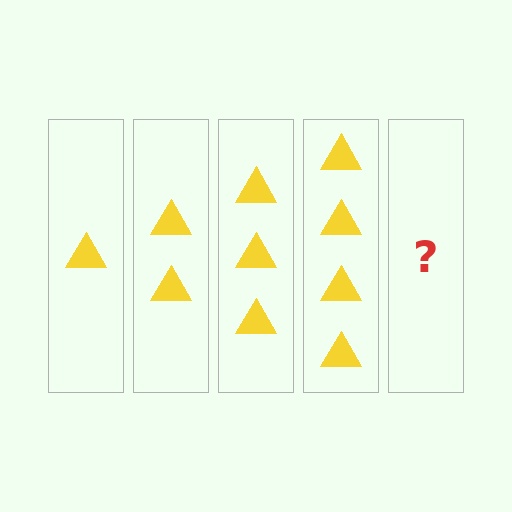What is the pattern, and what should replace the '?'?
The pattern is that each step adds one more triangle. The '?' should be 5 triangles.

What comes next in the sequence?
The next element should be 5 triangles.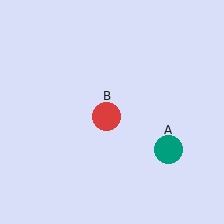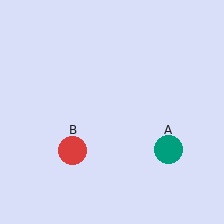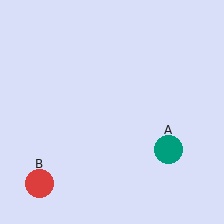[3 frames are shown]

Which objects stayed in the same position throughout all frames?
Teal circle (object A) remained stationary.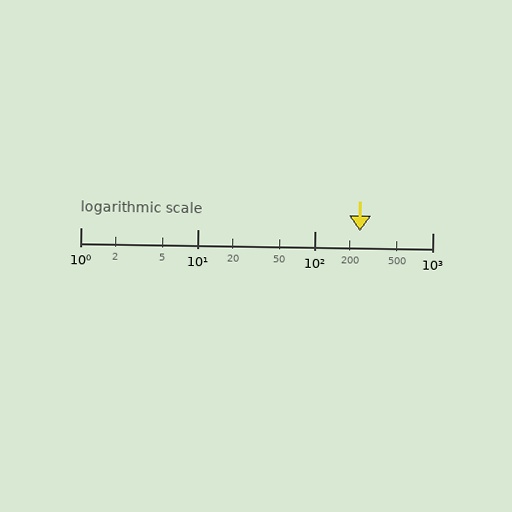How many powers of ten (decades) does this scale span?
The scale spans 3 decades, from 1 to 1000.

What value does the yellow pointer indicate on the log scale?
The pointer indicates approximately 240.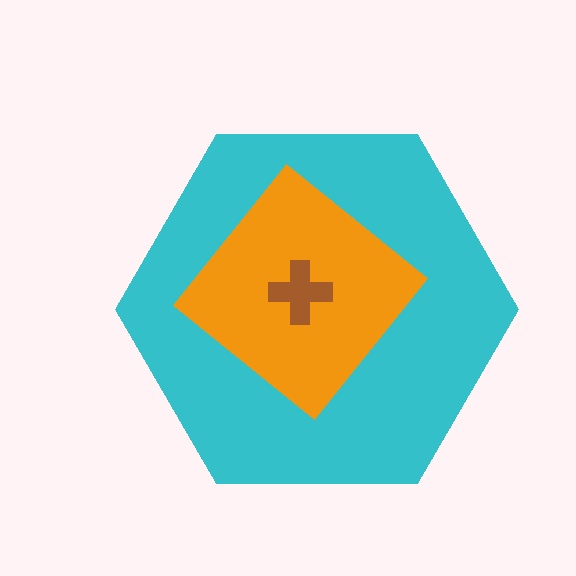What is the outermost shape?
The cyan hexagon.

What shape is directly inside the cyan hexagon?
The orange diamond.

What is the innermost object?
The brown cross.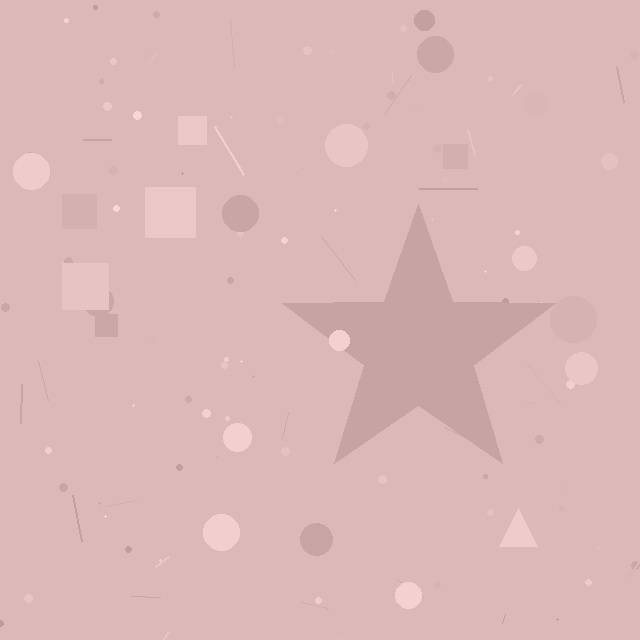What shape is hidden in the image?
A star is hidden in the image.